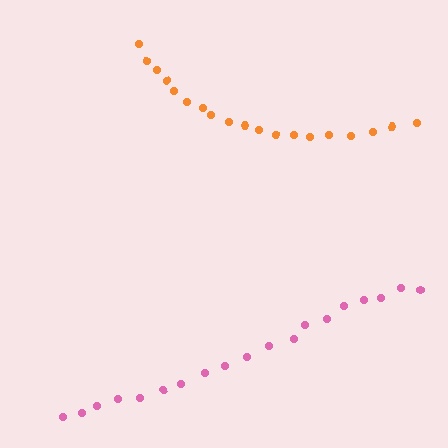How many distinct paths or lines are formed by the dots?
There are 2 distinct paths.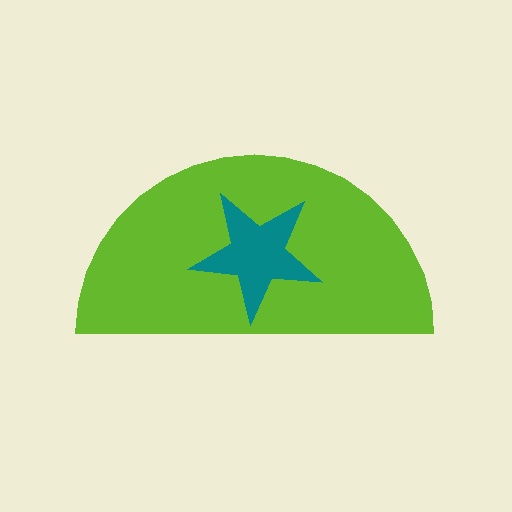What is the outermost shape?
The lime semicircle.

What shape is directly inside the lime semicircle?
The teal star.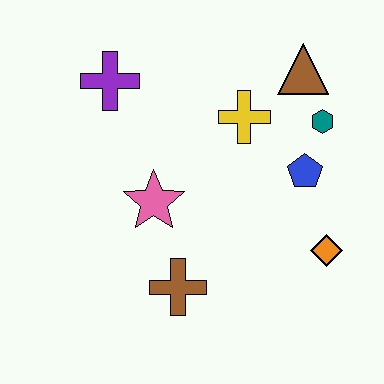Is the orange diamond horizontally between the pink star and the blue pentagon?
No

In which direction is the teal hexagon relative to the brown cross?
The teal hexagon is above the brown cross.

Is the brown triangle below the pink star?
No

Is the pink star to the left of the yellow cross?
Yes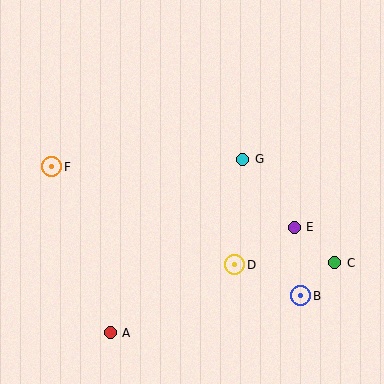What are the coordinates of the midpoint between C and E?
The midpoint between C and E is at (315, 245).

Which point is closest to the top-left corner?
Point F is closest to the top-left corner.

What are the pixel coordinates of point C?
Point C is at (335, 263).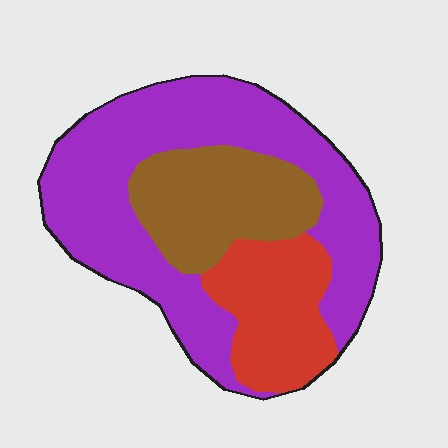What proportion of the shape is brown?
Brown takes up between a sixth and a third of the shape.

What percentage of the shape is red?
Red takes up between a sixth and a third of the shape.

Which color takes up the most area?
Purple, at roughly 55%.